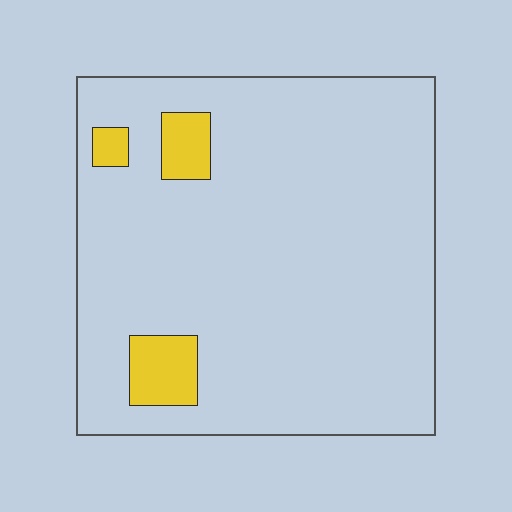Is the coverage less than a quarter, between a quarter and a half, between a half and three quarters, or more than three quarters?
Less than a quarter.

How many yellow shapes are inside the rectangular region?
3.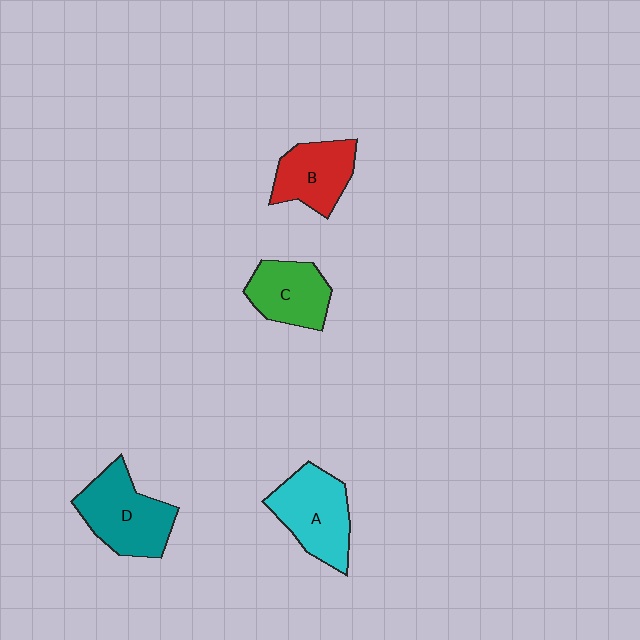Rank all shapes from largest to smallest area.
From largest to smallest: D (teal), A (cyan), B (red), C (green).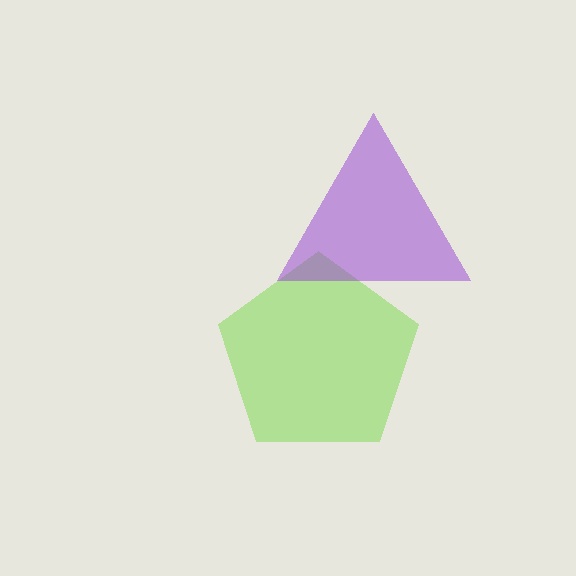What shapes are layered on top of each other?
The layered shapes are: a lime pentagon, a purple triangle.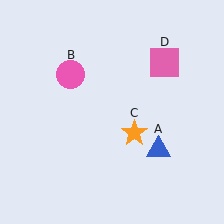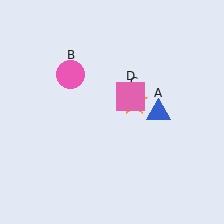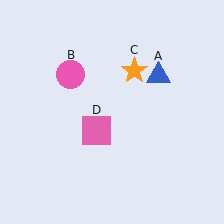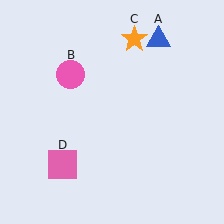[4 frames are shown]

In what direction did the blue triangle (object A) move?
The blue triangle (object A) moved up.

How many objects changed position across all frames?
3 objects changed position: blue triangle (object A), orange star (object C), pink square (object D).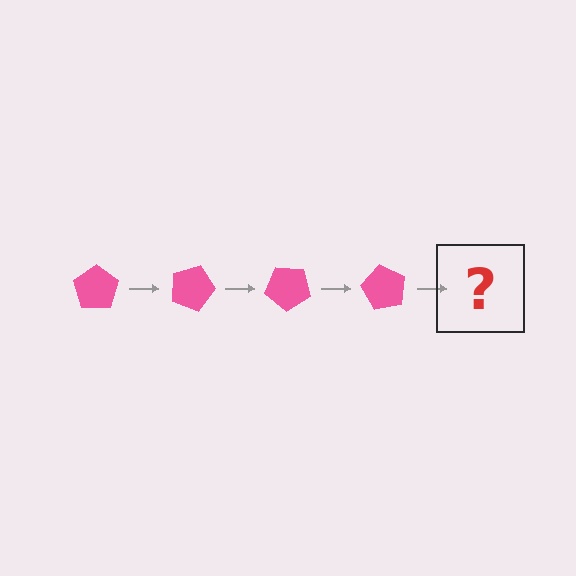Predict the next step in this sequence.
The next step is a pink pentagon rotated 80 degrees.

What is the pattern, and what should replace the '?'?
The pattern is that the pentagon rotates 20 degrees each step. The '?' should be a pink pentagon rotated 80 degrees.